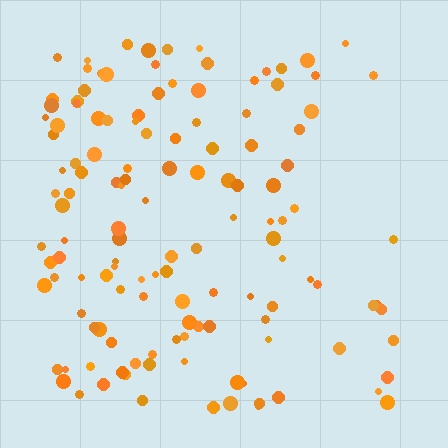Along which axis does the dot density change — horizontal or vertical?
Horizontal.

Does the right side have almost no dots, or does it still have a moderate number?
Still a moderate number, just noticeably fewer than the left.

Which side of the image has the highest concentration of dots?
The left.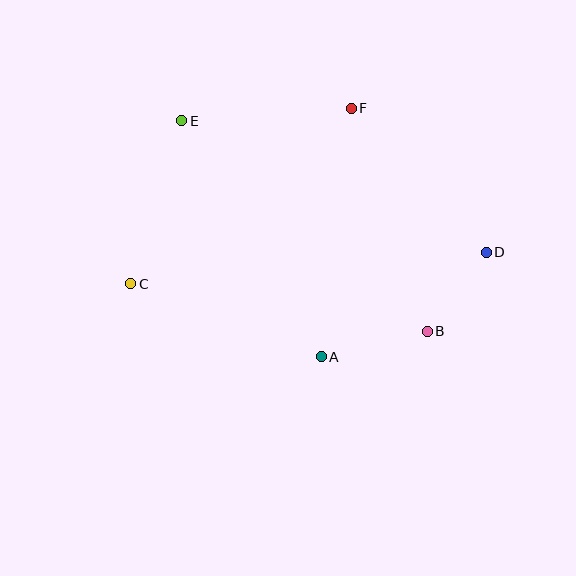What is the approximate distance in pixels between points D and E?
The distance between D and E is approximately 332 pixels.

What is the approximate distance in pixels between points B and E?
The distance between B and E is approximately 324 pixels.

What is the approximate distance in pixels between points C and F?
The distance between C and F is approximately 282 pixels.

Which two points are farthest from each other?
Points C and D are farthest from each other.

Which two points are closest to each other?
Points B and D are closest to each other.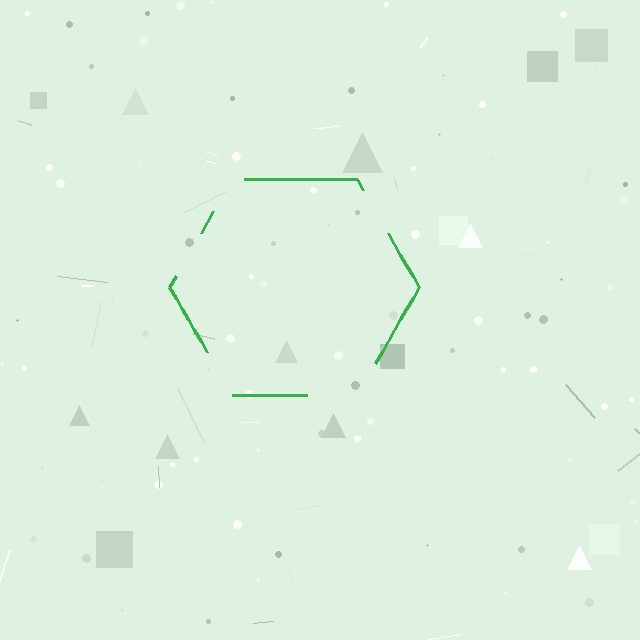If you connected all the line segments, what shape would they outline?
They would outline a hexagon.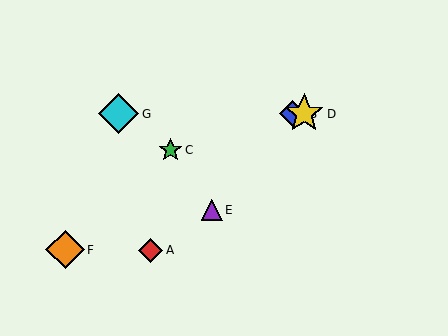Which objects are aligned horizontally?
Objects B, D, G are aligned horizontally.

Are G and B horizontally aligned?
Yes, both are at y≈114.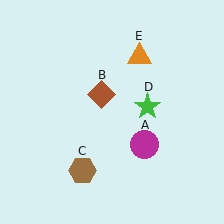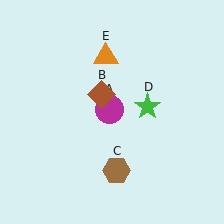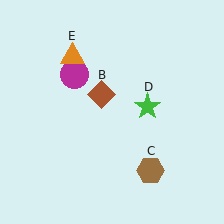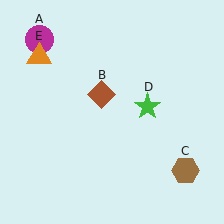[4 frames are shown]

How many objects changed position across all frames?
3 objects changed position: magenta circle (object A), brown hexagon (object C), orange triangle (object E).